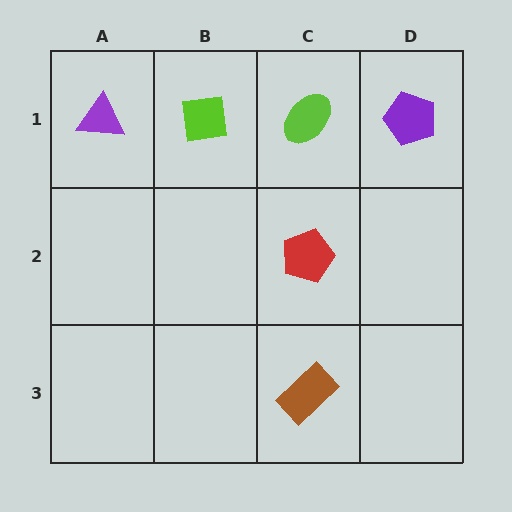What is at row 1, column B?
A lime square.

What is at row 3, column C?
A brown rectangle.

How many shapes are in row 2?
1 shape.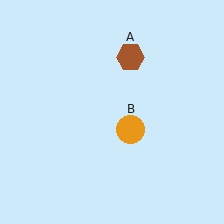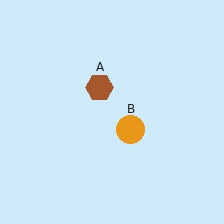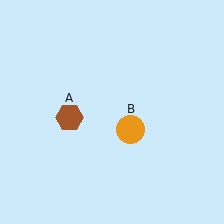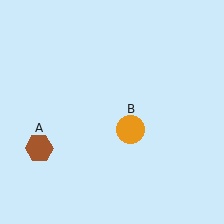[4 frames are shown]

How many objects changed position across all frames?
1 object changed position: brown hexagon (object A).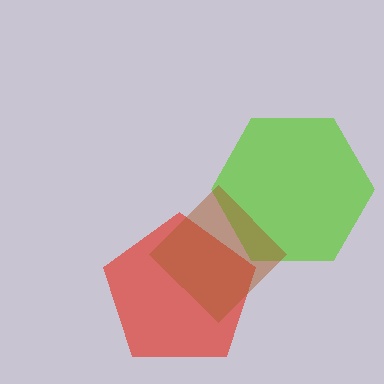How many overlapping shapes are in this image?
There are 3 overlapping shapes in the image.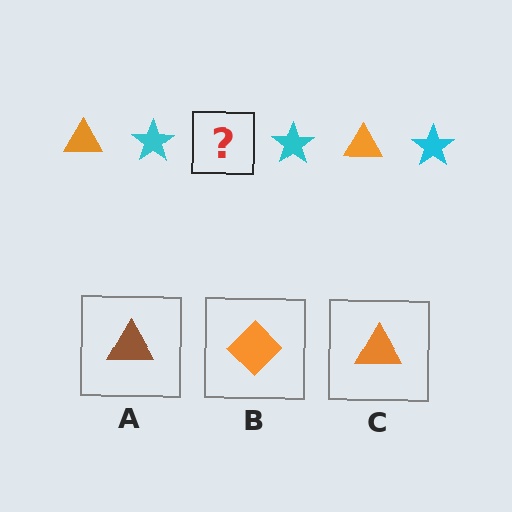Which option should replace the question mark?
Option C.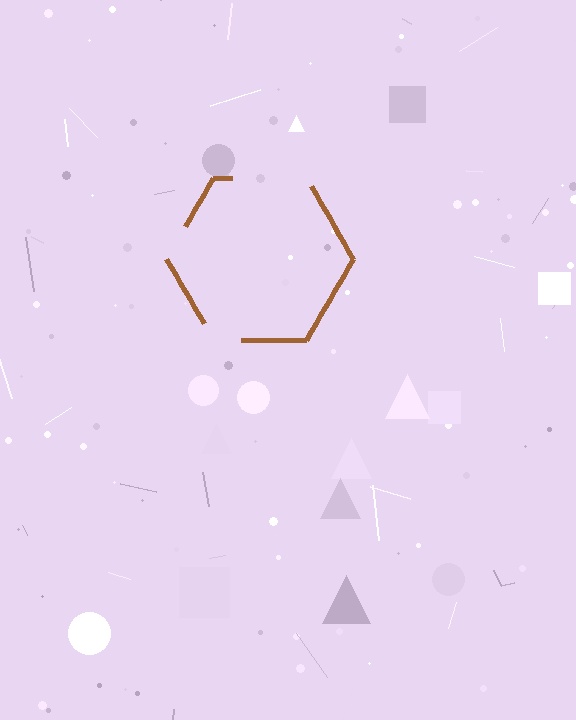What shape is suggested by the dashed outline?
The dashed outline suggests a hexagon.